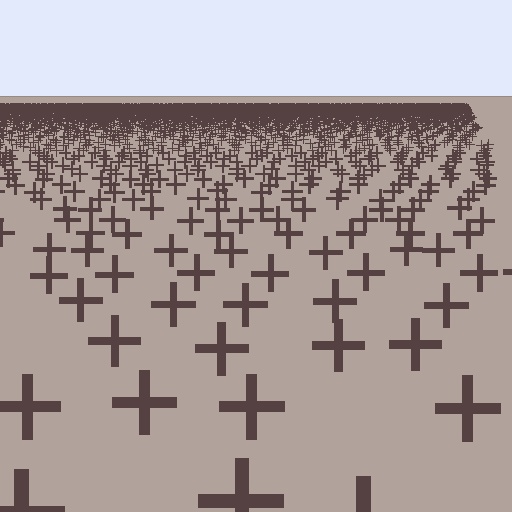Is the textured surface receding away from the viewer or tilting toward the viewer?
The surface is receding away from the viewer. Texture elements get smaller and denser toward the top.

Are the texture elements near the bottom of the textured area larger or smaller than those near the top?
Larger. Near the bottom, elements are closer to the viewer and appear at a bigger on-screen size.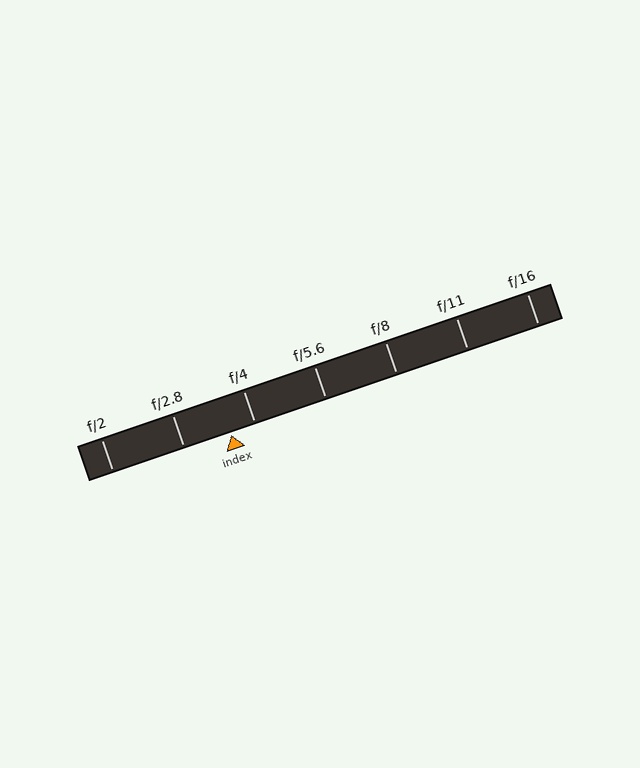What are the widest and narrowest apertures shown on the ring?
The widest aperture shown is f/2 and the narrowest is f/16.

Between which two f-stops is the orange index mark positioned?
The index mark is between f/2.8 and f/4.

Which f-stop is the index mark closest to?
The index mark is closest to f/4.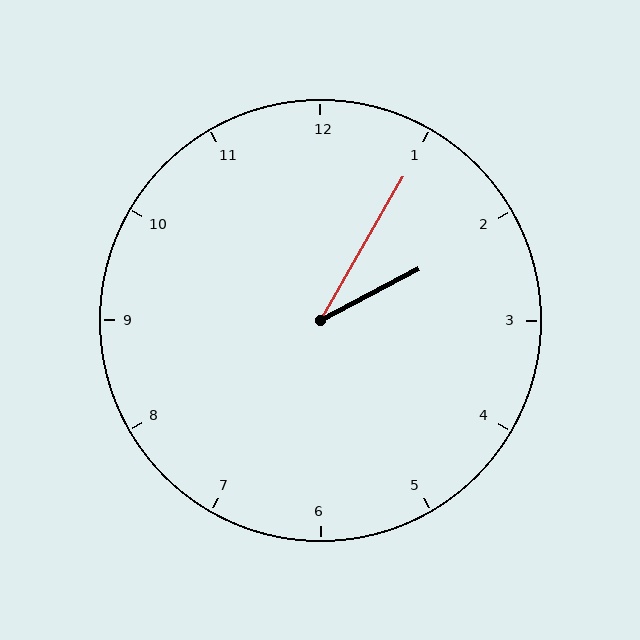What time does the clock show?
2:05.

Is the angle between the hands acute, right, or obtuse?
It is acute.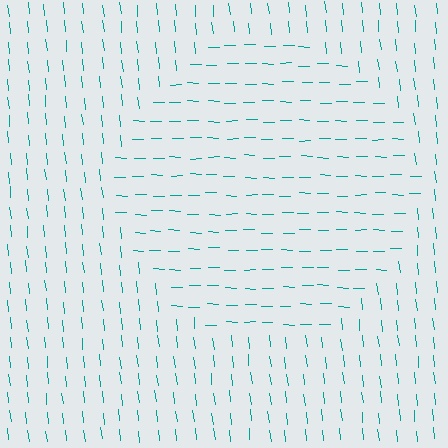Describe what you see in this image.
The image is filled with small teal line segments. A circle region in the image has lines oriented differently from the surrounding lines, creating a visible texture boundary.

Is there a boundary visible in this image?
Yes, there is a texture boundary formed by a change in line orientation.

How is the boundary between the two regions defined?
The boundary is defined purely by a change in line orientation (approximately 83 degrees difference). All lines are the same color and thickness.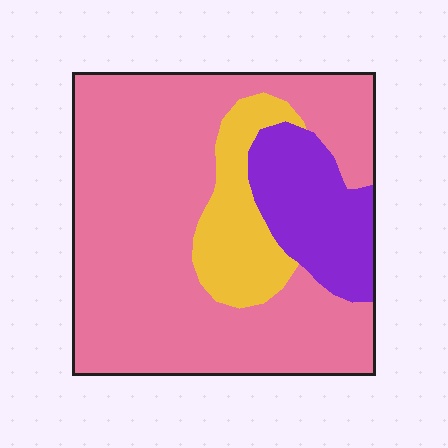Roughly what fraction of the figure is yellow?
Yellow takes up less than a sixth of the figure.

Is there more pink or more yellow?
Pink.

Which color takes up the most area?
Pink, at roughly 70%.